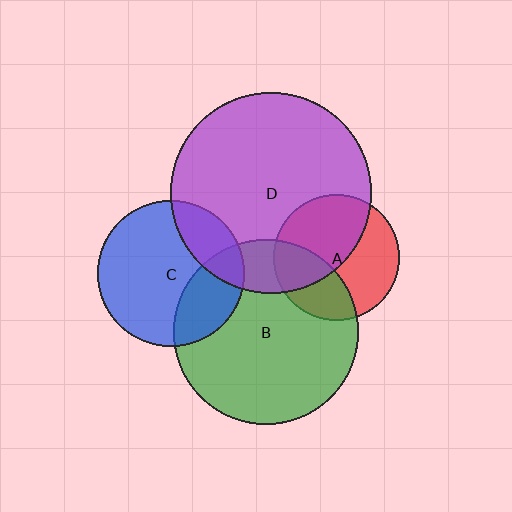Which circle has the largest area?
Circle D (purple).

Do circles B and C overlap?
Yes.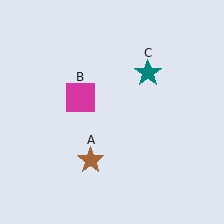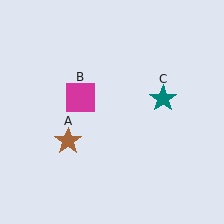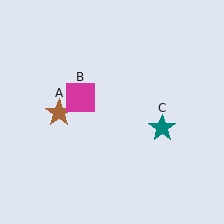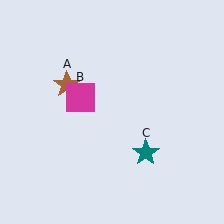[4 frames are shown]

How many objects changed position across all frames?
2 objects changed position: brown star (object A), teal star (object C).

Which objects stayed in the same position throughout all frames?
Magenta square (object B) remained stationary.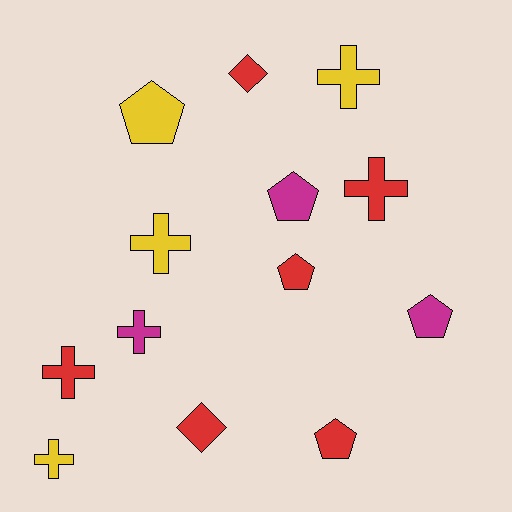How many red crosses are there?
There are 2 red crosses.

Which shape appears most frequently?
Cross, with 6 objects.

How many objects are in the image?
There are 13 objects.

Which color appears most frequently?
Red, with 6 objects.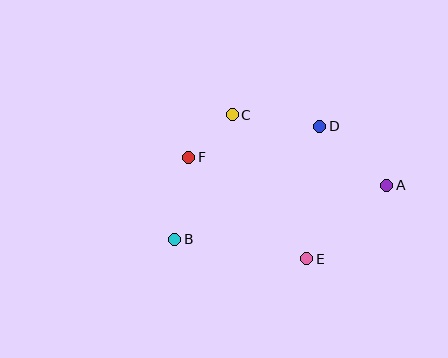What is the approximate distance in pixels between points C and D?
The distance between C and D is approximately 88 pixels.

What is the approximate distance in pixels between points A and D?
The distance between A and D is approximately 89 pixels.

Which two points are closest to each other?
Points C and F are closest to each other.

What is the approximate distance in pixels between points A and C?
The distance between A and C is approximately 169 pixels.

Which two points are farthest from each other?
Points A and B are farthest from each other.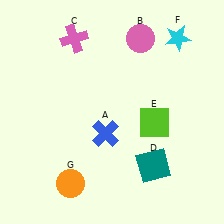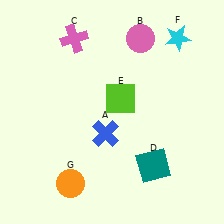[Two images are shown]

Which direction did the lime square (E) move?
The lime square (E) moved left.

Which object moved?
The lime square (E) moved left.